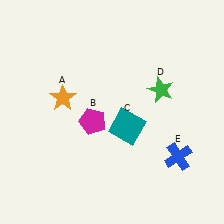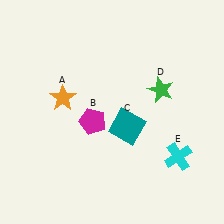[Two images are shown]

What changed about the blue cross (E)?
In Image 1, E is blue. In Image 2, it changed to cyan.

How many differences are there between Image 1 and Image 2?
There is 1 difference between the two images.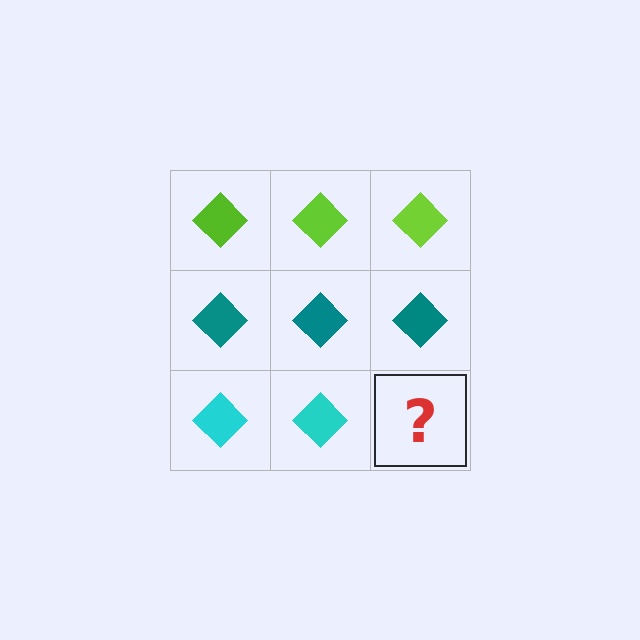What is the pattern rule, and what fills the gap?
The rule is that each row has a consistent color. The gap should be filled with a cyan diamond.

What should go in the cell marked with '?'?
The missing cell should contain a cyan diamond.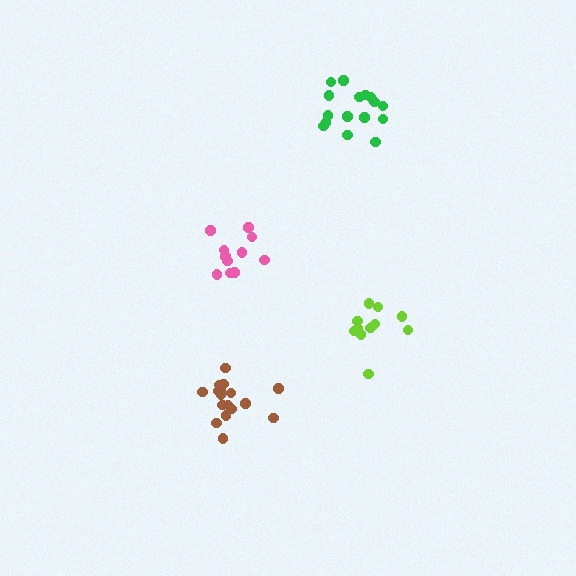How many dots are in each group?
Group 1: 11 dots, Group 2: 11 dots, Group 3: 16 dots, Group 4: 17 dots (55 total).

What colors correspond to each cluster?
The clusters are colored: pink, lime, green, brown.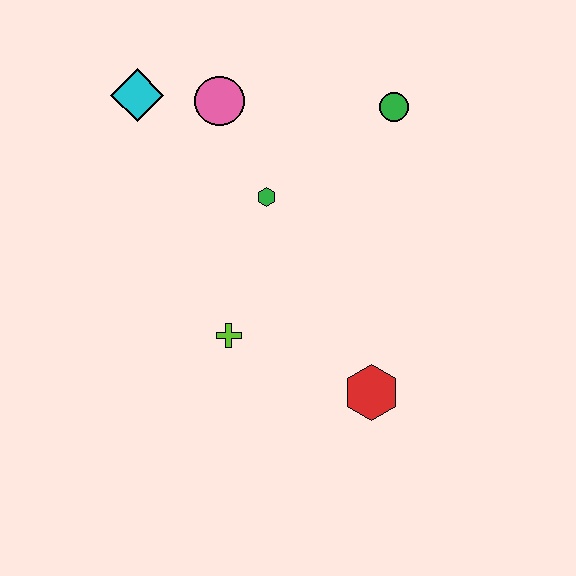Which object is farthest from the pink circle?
The red hexagon is farthest from the pink circle.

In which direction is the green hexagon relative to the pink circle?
The green hexagon is below the pink circle.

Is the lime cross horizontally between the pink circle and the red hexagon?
Yes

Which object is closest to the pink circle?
The cyan diamond is closest to the pink circle.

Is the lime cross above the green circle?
No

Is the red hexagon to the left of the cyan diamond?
No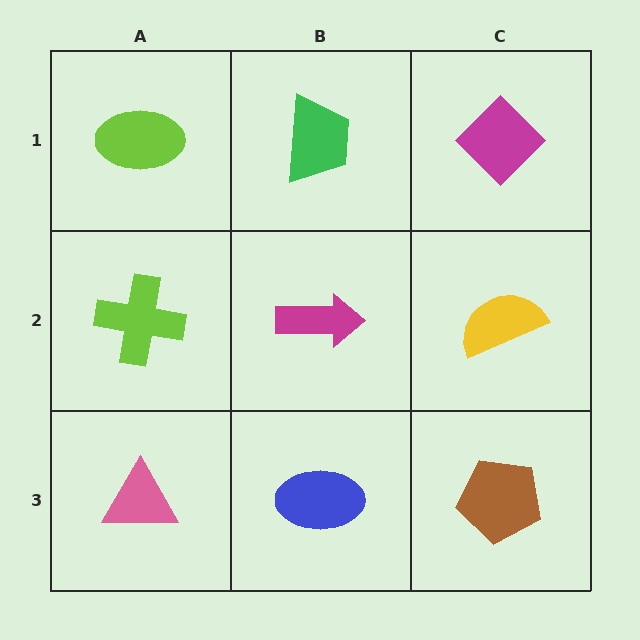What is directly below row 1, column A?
A lime cross.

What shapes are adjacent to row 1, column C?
A yellow semicircle (row 2, column C), a green trapezoid (row 1, column B).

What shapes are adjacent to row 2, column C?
A magenta diamond (row 1, column C), a brown pentagon (row 3, column C), a magenta arrow (row 2, column B).